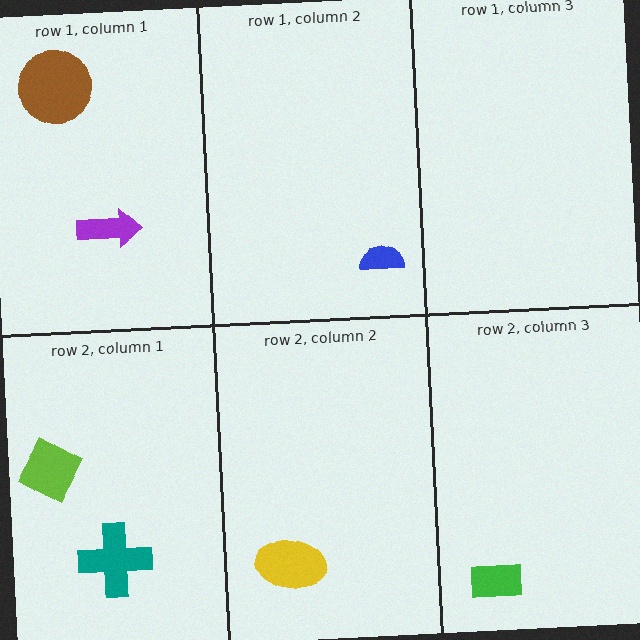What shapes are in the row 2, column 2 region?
The yellow ellipse.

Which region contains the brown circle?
The row 1, column 1 region.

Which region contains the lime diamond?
The row 2, column 1 region.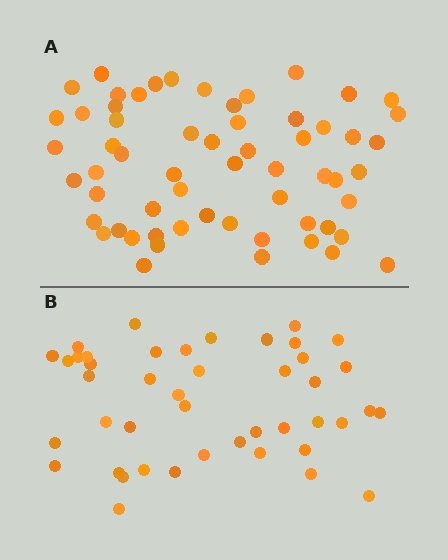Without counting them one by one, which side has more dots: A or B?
Region A (the top region) has more dots.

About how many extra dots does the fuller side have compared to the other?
Region A has approximately 15 more dots than region B.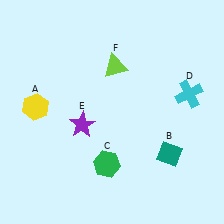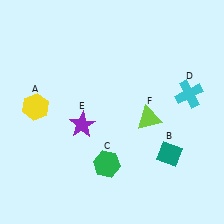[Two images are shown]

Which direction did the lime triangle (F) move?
The lime triangle (F) moved down.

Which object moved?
The lime triangle (F) moved down.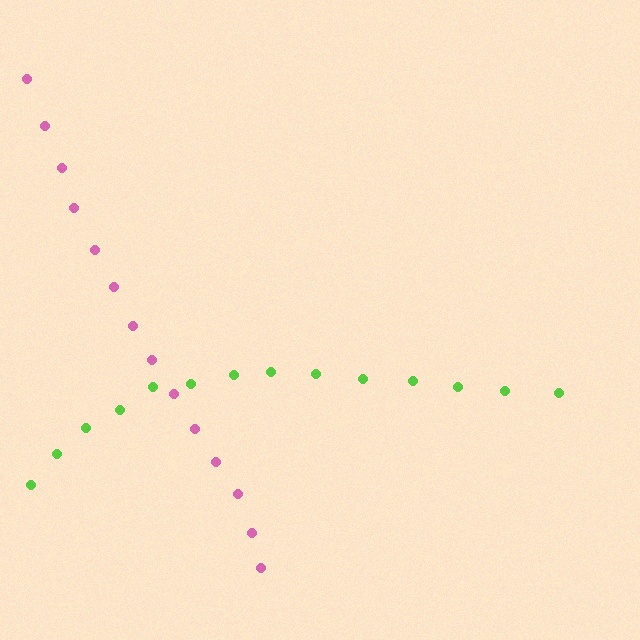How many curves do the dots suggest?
There are 2 distinct paths.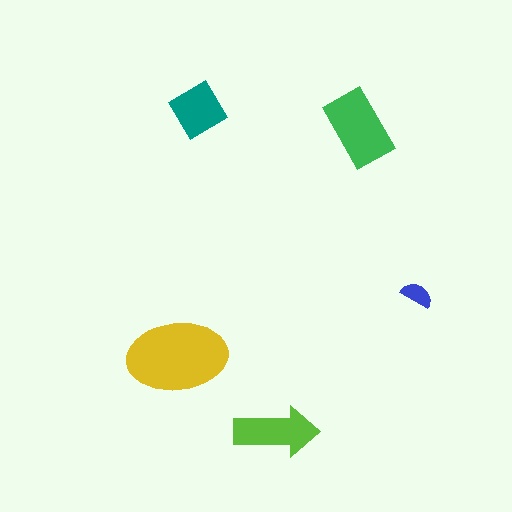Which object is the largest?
The yellow ellipse.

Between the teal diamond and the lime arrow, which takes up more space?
The lime arrow.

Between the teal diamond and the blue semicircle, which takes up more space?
The teal diamond.